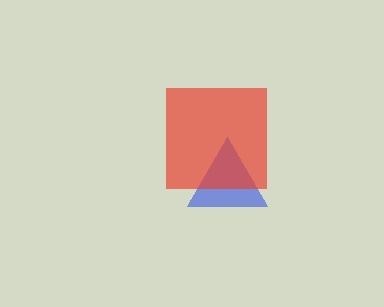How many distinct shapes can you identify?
There are 2 distinct shapes: a blue triangle, a red square.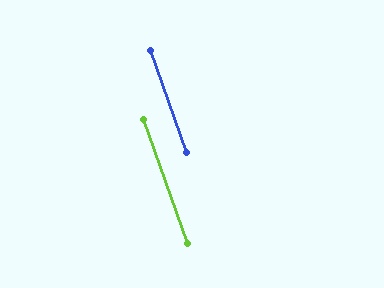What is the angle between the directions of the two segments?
Approximately 1 degree.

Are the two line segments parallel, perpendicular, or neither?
Parallel — their directions differ by only 0.7°.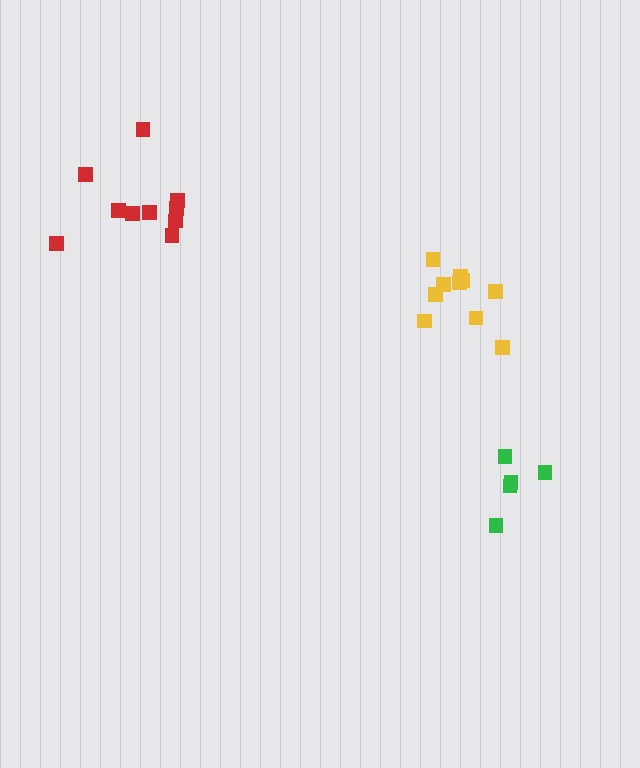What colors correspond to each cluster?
The clusters are colored: yellow, red, green.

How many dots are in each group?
Group 1: 10 dots, Group 2: 10 dots, Group 3: 5 dots (25 total).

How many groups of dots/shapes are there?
There are 3 groups.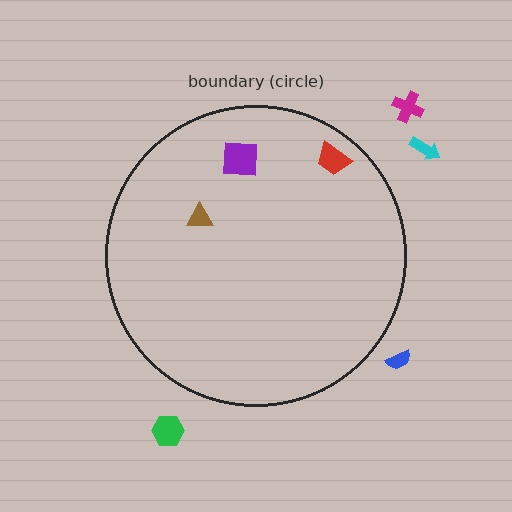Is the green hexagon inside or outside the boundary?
Outside.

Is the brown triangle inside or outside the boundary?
Inside.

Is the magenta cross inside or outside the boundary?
Outside.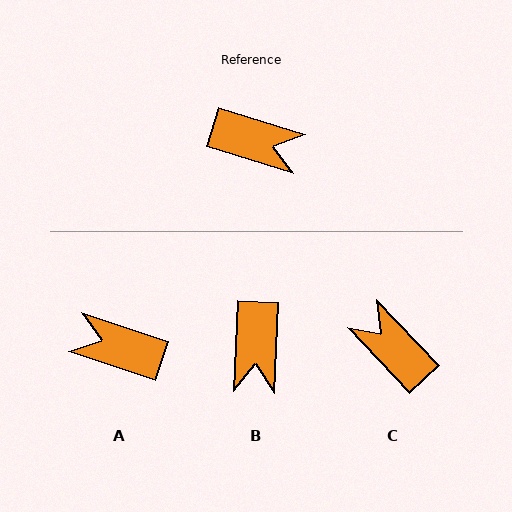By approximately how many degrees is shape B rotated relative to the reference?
Approximately 76 degrees clockwise.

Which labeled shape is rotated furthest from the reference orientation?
A, about 179 degrees away.